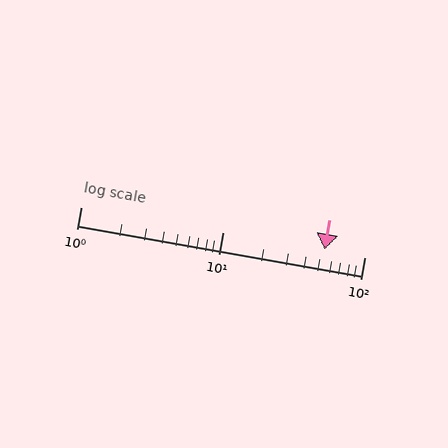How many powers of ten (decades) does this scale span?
The scale spans 2 decades, from 1 to 100.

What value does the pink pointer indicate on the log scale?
The pointer indicates approximately 52.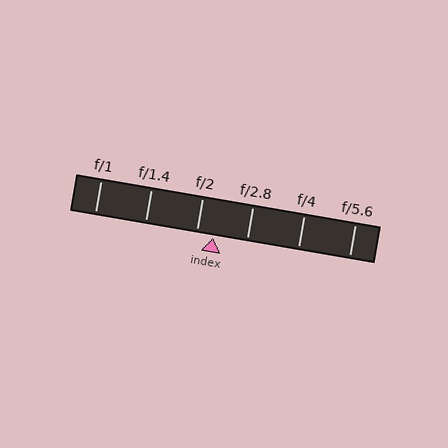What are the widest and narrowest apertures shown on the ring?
The widest aperture shown is f/1 and the narrowest is f/5.6.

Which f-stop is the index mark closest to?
The index mark is closest to f/2.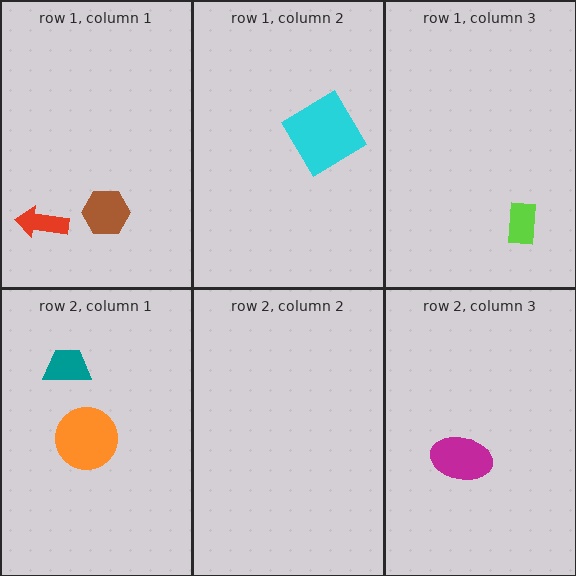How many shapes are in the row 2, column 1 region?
2.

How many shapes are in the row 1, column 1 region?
2.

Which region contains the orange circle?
The row 2, column 1 region.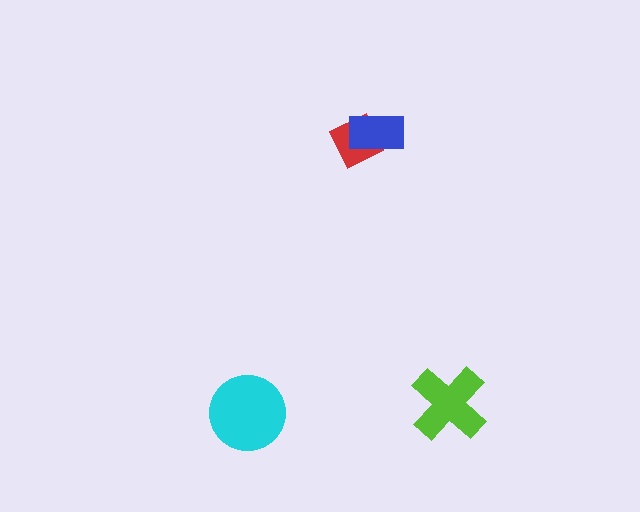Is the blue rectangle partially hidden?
No, no other shape covers it.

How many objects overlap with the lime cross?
0 objects overlap with the lime cross.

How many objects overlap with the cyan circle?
0 objects overlap with the cyan circle.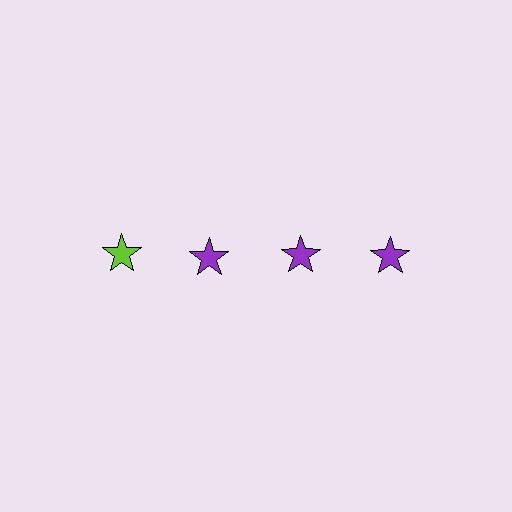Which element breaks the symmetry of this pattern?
The lime star in the top row, leftmost column breaks the symmetry. All other shapes are purple stars.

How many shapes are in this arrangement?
There are 4 shapes arranged in a grid pattern.